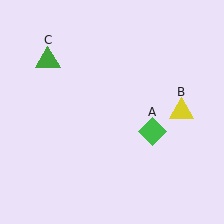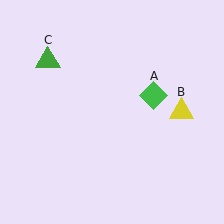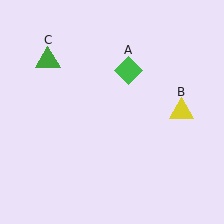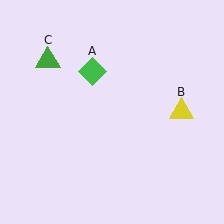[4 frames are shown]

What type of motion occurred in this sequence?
The green diamond (object A) rotated counterclockwise around the center of the scene.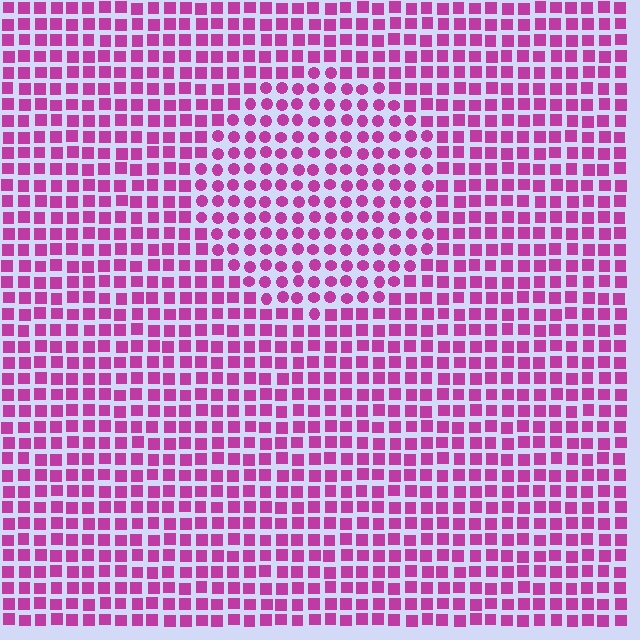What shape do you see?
I see a circle.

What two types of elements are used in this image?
The image uses circles inside the circle region and squares outside it.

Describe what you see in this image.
The image is filled with small magenta elements arranged in a uniform grid. A circle-shaped region contains circles, while the surrounding area contains squares. The boundary is defined purely by the change in element shape.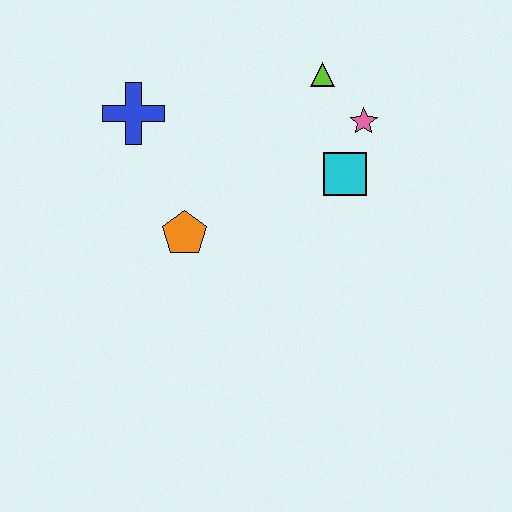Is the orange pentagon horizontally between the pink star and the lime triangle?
No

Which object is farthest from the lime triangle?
The orange pentagon is farthest from the lime triangle.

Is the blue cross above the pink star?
Yes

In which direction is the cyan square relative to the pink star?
The cyan square is below the pink star.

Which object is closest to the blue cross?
The orange pentagon is closest to the blue cross.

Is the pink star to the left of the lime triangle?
No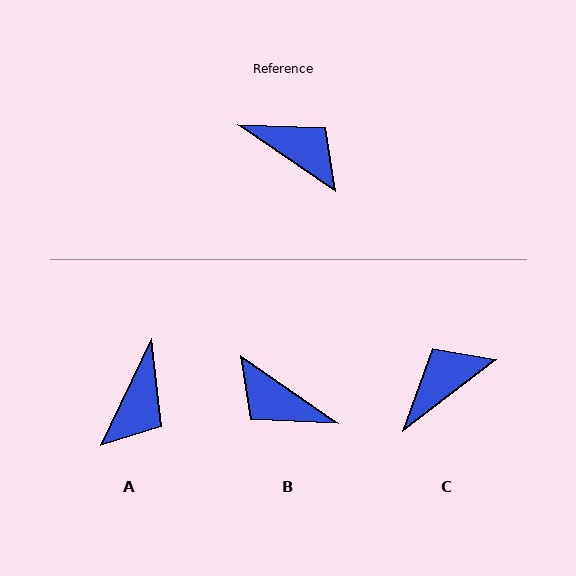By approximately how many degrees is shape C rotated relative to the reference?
Approximately 72 degrees counter-clockwise.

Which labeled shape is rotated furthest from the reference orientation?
B, about 180 degrees away.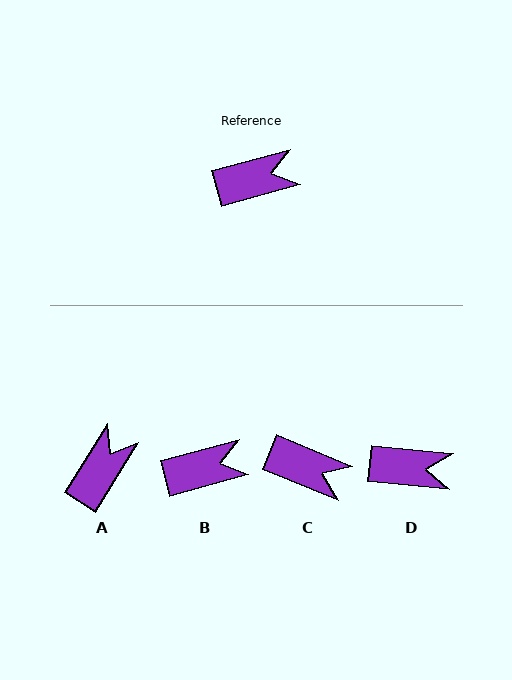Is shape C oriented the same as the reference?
No, it is off by about 38 degrees.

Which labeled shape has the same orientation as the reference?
B.